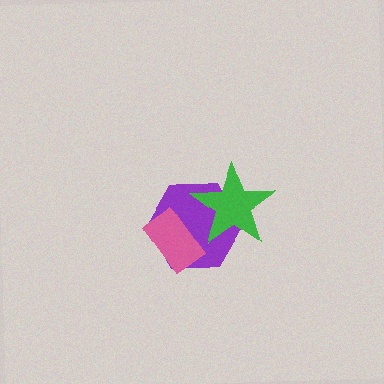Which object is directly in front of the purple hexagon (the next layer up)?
The green star is directly in front of the purple hexagon.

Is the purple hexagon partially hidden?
Yes, it is partially covered by another shape.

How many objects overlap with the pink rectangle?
1 object overlaps with the pink rectangle.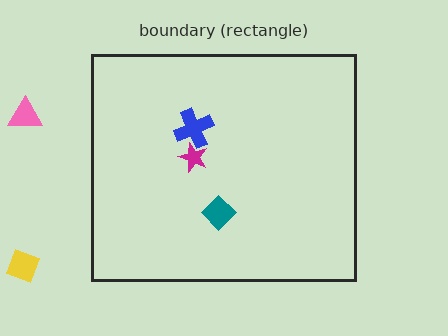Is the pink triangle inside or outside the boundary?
Outside.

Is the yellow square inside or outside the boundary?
Outside.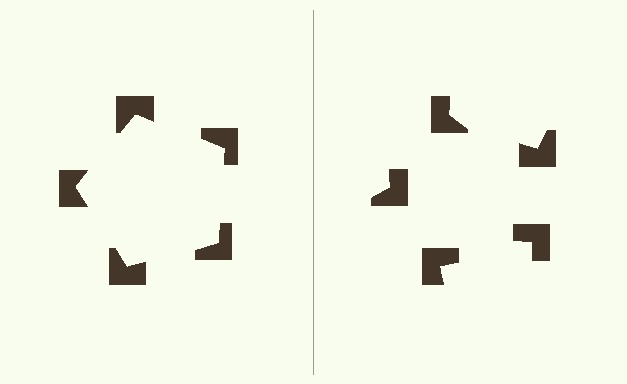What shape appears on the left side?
An illusory pentagon.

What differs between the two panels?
The notched squares are positioned identically on both sides; only the wedge orientations differ. On the left they align to a pentagon; on the right they are misaligned.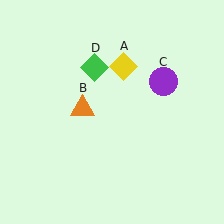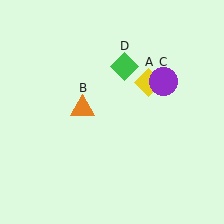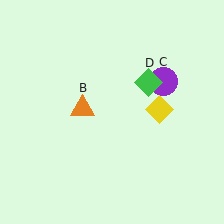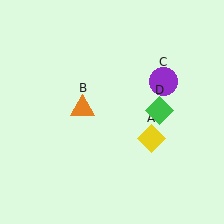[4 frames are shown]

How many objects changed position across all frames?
2 objects changed position: yellow diamond (object A), green diamond (object D).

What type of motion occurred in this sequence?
The yellow diamond (object A), green diamond (object D) rotated clockwise around the center of the scene.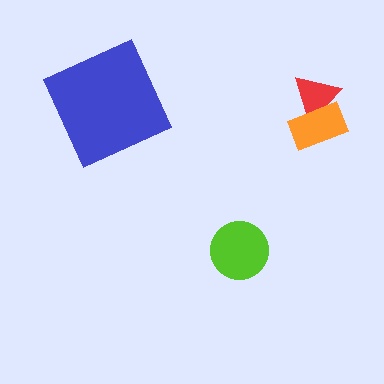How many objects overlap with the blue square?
0 objects overlap with the blue square.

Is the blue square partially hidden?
No, no other shape covers it.